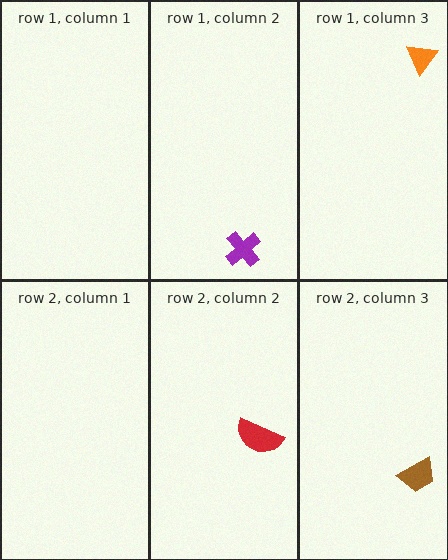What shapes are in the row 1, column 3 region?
The orange triangle.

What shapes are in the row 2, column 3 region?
The brown trapezoid.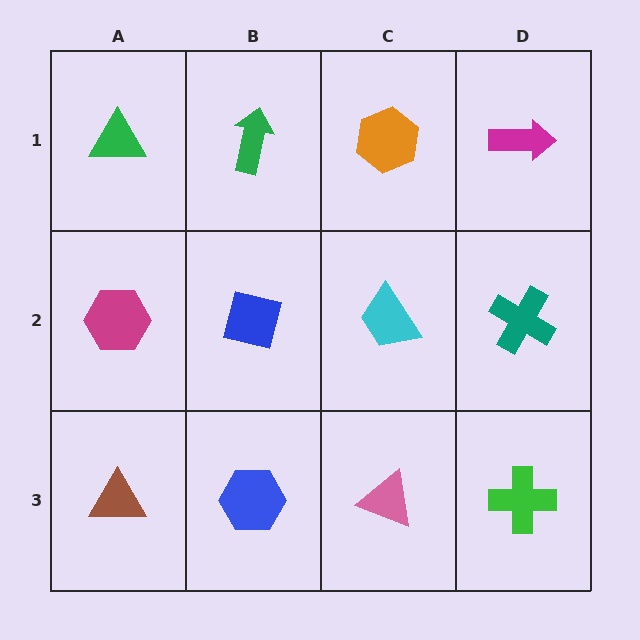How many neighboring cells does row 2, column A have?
3.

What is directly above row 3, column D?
A teal cross.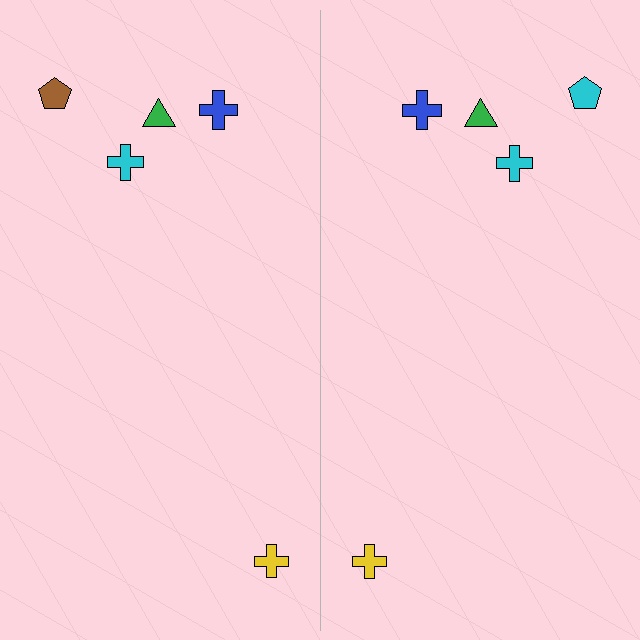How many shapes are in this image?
There are 10 shapes in this image.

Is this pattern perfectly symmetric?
No, the pattern is not perfectly symmetric. The cyan pentagon on the right side breaks the symmetry — its mirror counterpart is brown.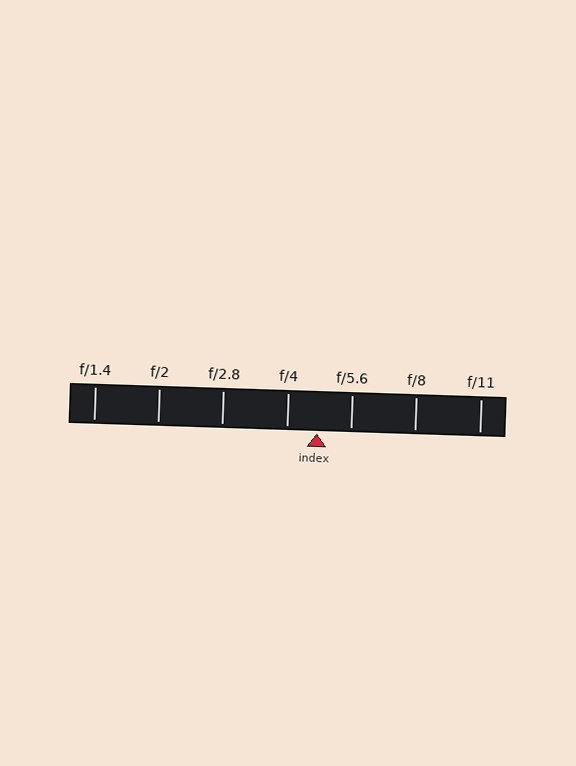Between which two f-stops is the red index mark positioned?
The index mark is between f/4 and f/5.6.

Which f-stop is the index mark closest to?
The index mark is closest to f/4.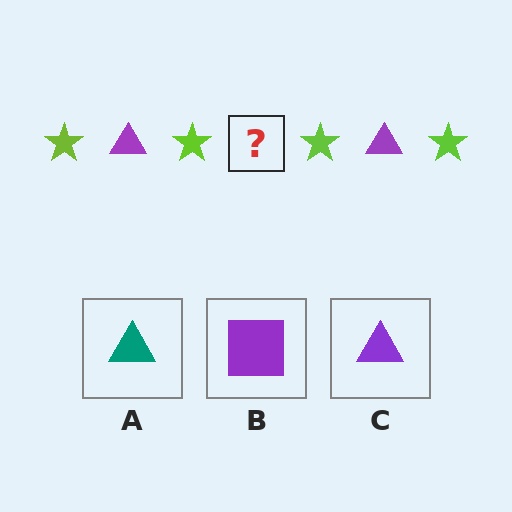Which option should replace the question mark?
Option C.